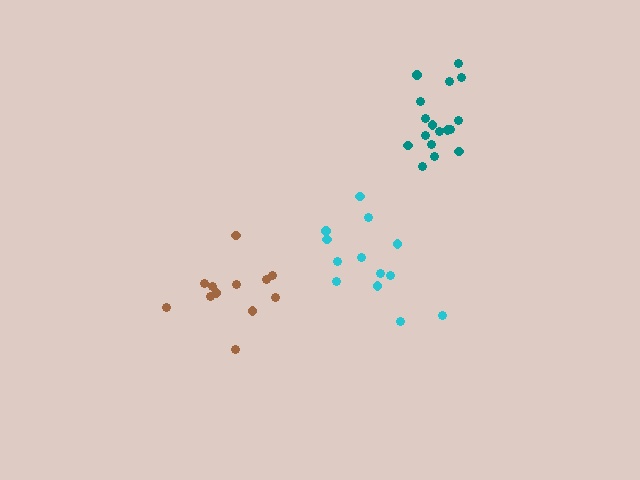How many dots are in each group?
Group 1: 17 dots, Group 2: 13 dots, Group 3: 12 dots (42 total).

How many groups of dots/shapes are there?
There are 3 groups.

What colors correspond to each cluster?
The clusters are colored: teal, cyan, brown.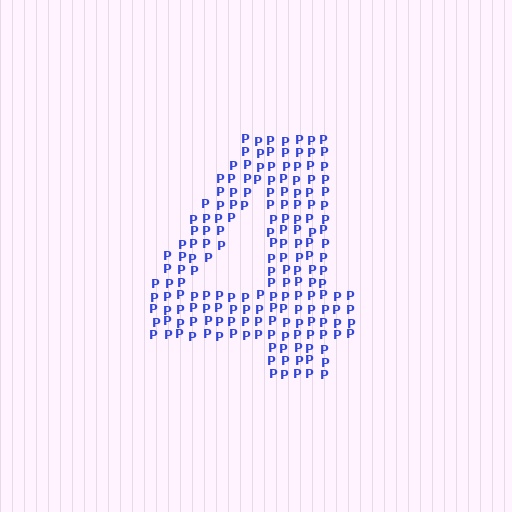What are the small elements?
The small elements are letter P's.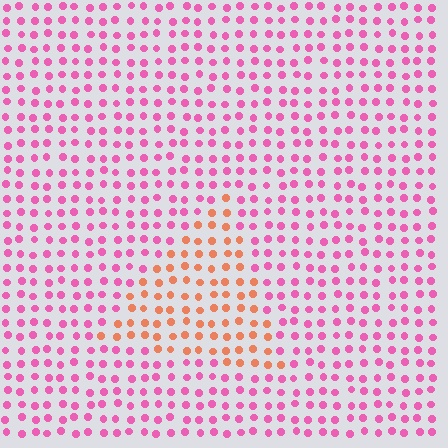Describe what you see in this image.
The image is filled with small pink elements in a uniform arrangement. A triangle-shaped region is visible where the elements are tinted to a slightly different hue, forming a subtle color boundary.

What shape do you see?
I see a triangle.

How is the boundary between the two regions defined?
The boundary is defined purely by a slight shift in hue (about 50 degrees). Spacing, size, and orientation are identical on both sides.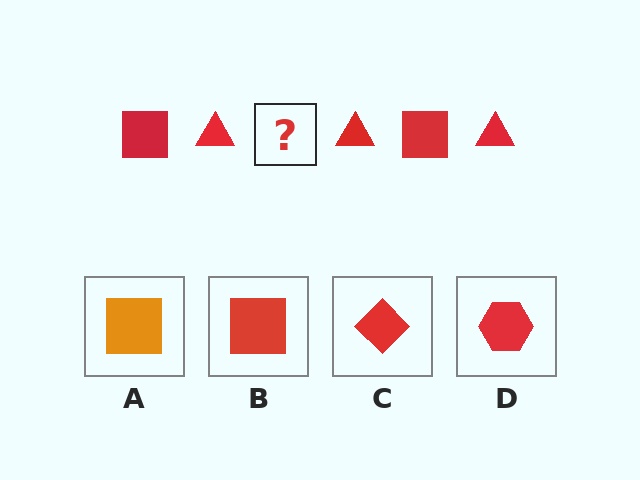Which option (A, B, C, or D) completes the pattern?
B.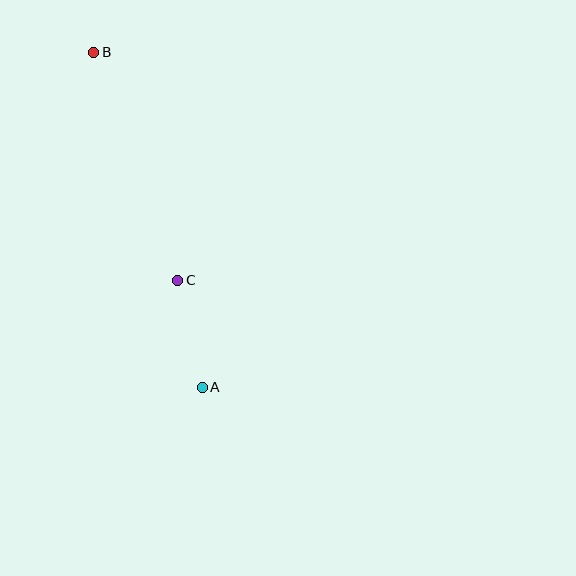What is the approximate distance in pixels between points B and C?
The distance between B and C is approximately 243 pixels.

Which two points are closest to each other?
Points A and C are closest to each other.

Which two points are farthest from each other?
Points A and B are farthest from each other.